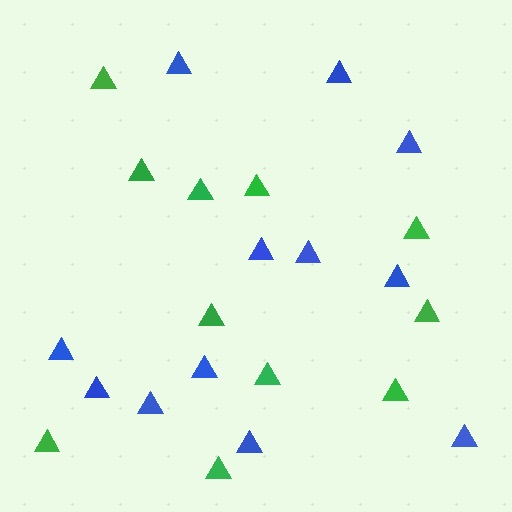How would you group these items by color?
There are 2 groups: one group of green triangles (11) and one group of blue triangles (12).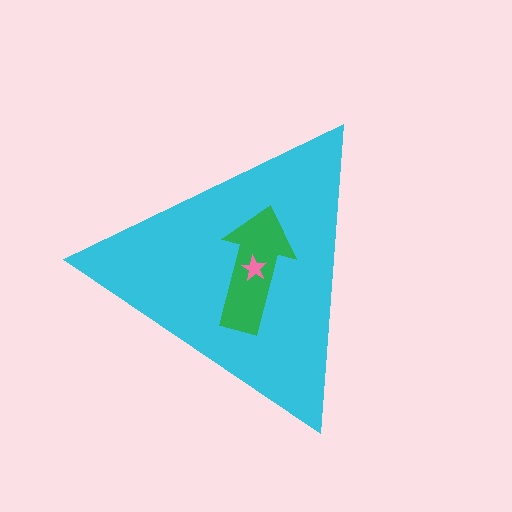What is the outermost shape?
The cyan triangle.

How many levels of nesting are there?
3.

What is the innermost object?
The pink star.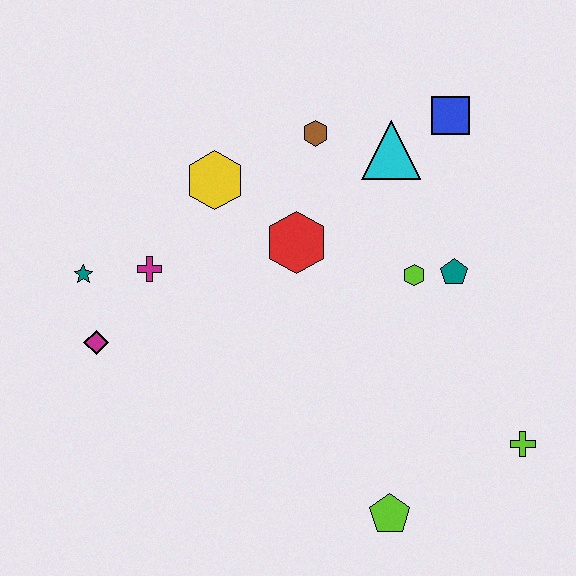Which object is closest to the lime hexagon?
The teal pentagon is closest to the lime hexagon.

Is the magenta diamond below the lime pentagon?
No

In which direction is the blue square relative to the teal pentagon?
The blue square is above the teal pentagon.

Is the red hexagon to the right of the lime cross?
No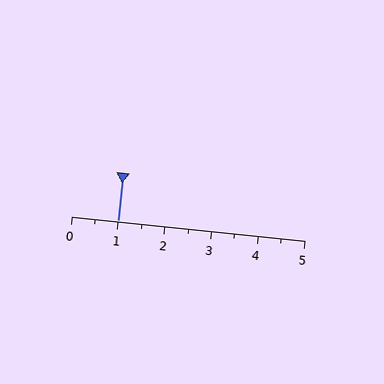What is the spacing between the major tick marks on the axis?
The major ticks are spaced 1 apart.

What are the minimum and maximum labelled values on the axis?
The axis runs from 0 to 5.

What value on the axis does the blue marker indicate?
The marker indicates approximately 1.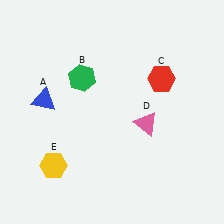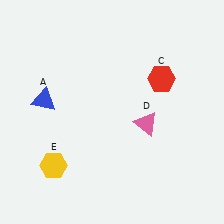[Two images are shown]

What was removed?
The green hexagon (B) was removed in Image 2.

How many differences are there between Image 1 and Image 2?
There is 1 difference between the two images.